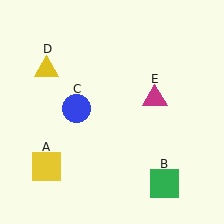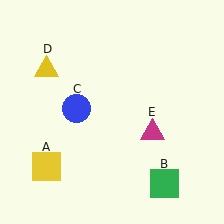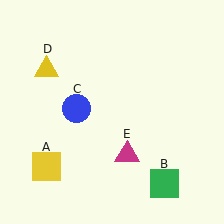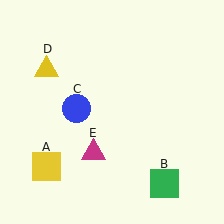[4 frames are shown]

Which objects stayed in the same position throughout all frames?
Yellow square (object A) and green square (object B) and blue circle (object C) and yellow triangle (object D) remained stationary.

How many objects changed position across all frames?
1 object changed position: magenta triangle (object E).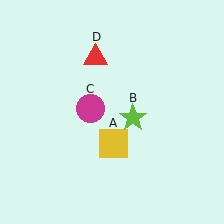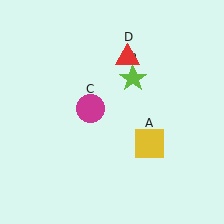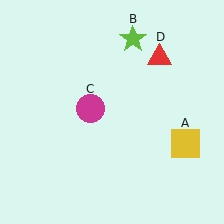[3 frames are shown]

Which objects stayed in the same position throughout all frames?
Magenta circle (object C) remained stationary.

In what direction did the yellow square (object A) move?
The yellow square (object A) moved right.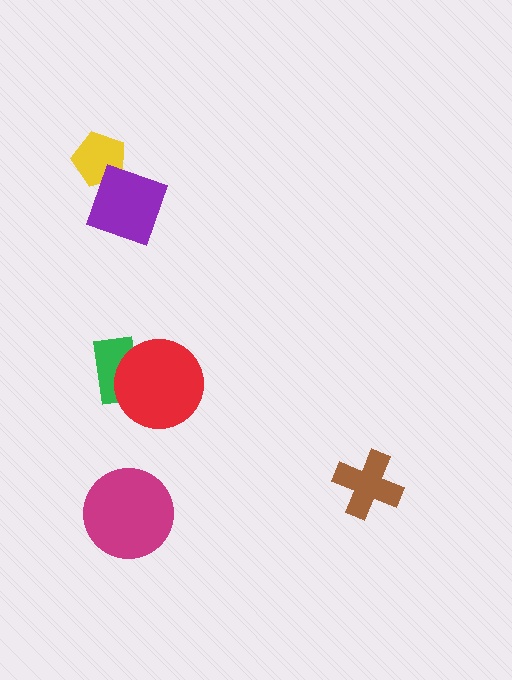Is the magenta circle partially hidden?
No, no other shape covers it.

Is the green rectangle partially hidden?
Yes, it is partially covered by another shape.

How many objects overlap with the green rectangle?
1 object overlaps with the green rectangle.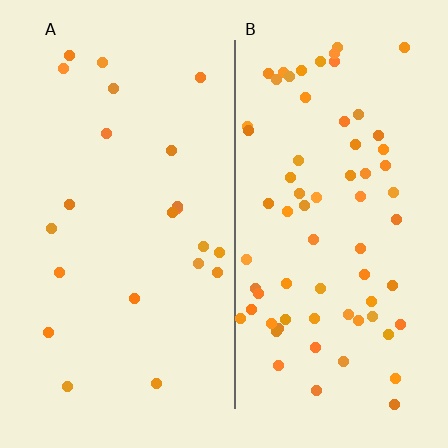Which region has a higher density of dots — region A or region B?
B (the right).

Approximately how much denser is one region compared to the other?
Approximately 3.2× — region B over region A.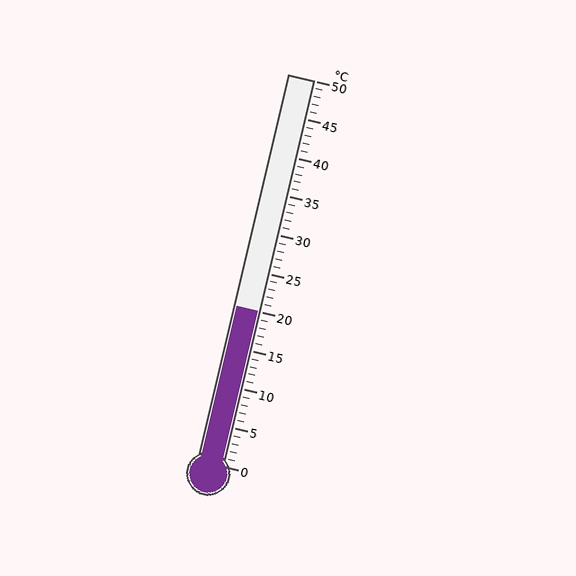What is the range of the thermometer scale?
The thermometer scale ranges from 0°C to 50°C.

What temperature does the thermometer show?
The thermometer shows approximately 20°C.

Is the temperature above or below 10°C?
The temperature is above 10°C.